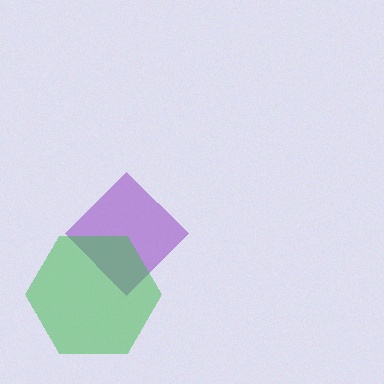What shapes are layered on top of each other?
The layered shapes are: a purple diamond, a green hexagon.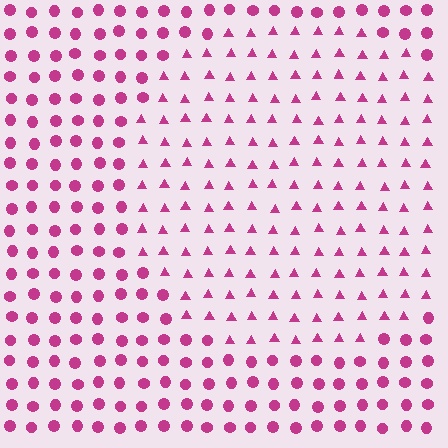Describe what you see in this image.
The image is filled with small magenta elements arranged in a uniform grid. A circle-shaped region contains triangles, while the surrounding area contains circles. The boundary is defined purely by the change in element shape.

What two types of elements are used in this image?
The image uses triangles inside the circle region and circles outside it.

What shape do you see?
I see a circle.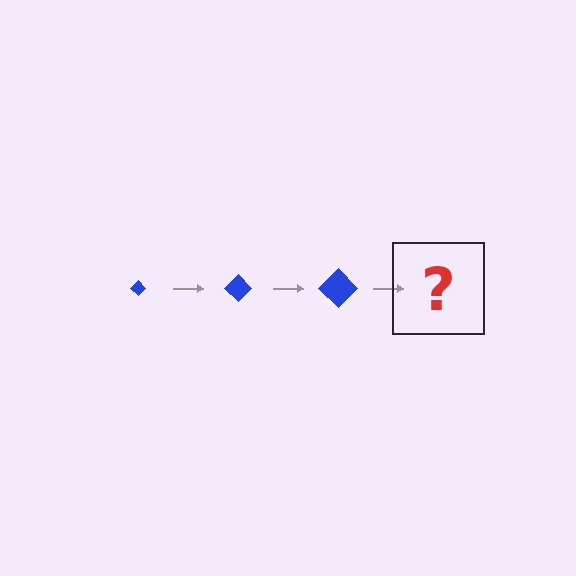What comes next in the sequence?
The next element should be a blue diamond, larger than the previous one.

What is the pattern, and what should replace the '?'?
The pattern is that the diamond gets progressively larger each step. The '?' should be a blue diamond, larger than the previous one.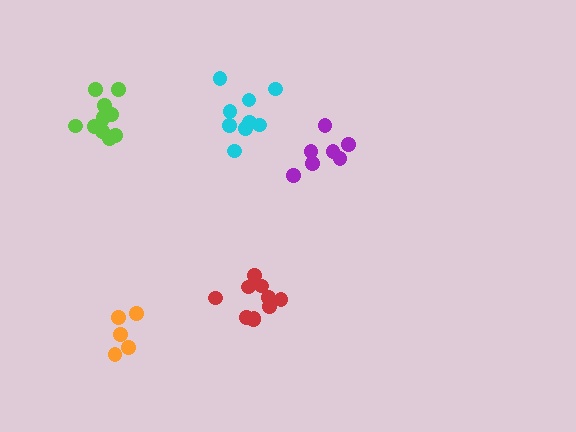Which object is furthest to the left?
The lime cluster is leftmost.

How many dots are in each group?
Group 1: 9 dots, Group 2: 5 dots, Group 3: 7 dots, Group 4: 11 dots, Group 5: 10 dots (42 total).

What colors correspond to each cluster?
The clusters are colored: cyan, orange, purple, lime, red.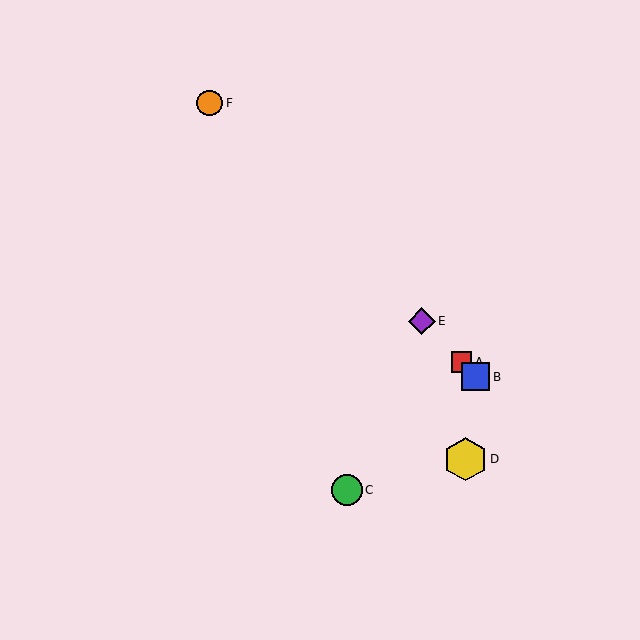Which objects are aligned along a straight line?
Objects A, B, E, F are aligned along a straight line.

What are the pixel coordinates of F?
Object F is at (210, 103).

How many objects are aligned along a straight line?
4 objects (A, B, E, F) are aligned along a straight line.